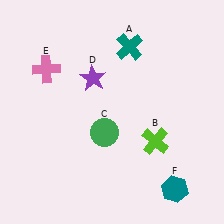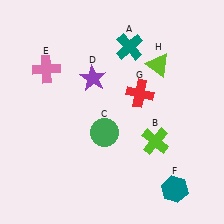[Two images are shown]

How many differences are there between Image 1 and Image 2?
There are 2 differences between the two images.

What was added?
A red cross (G), a lime triangle (H) were added in Image 2.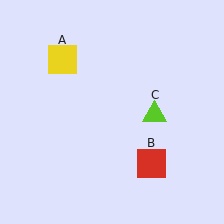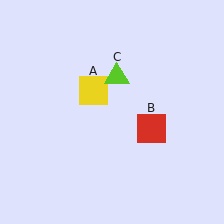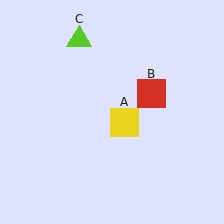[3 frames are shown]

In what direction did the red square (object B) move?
The red square (object B) moved up.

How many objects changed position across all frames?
3 objects changed position: yellow square (object A), red square (object B), lime triangle (object C).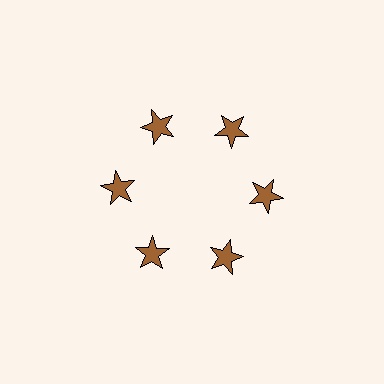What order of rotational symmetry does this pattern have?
This pattern has 6-fold rotational symmetry.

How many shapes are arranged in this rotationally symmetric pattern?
There are 6 shapes, arranged in 6 groups of 1.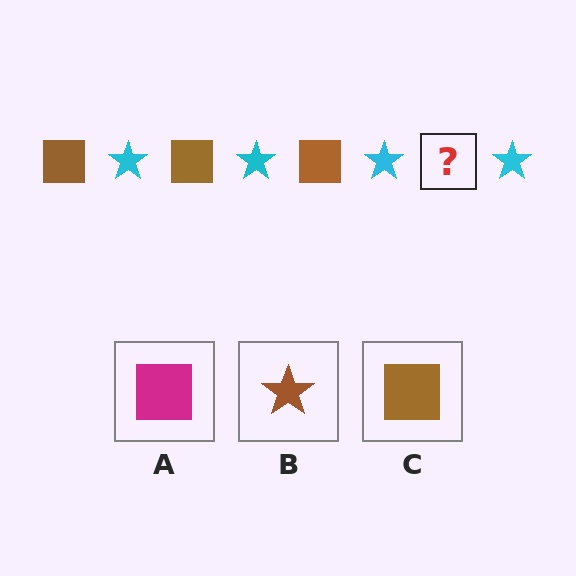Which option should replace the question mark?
Option C.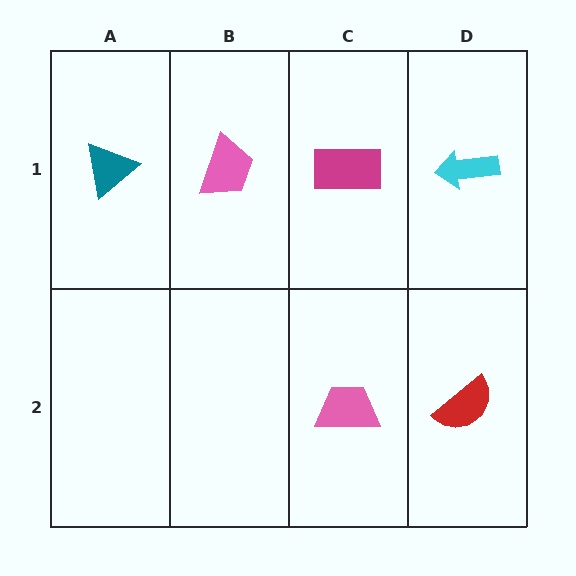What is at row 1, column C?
A magenta rectangle.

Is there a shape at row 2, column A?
No, that cell is empty.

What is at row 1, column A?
A teal triangle.